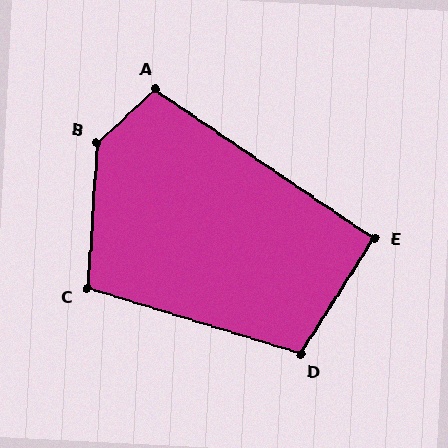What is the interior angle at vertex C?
Approximately 103 degrees (obtuse).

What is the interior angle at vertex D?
Approximately 105 degrees (obtuse).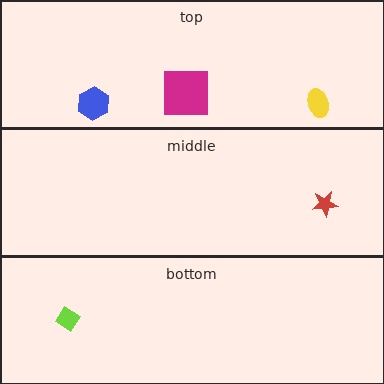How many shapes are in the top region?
3.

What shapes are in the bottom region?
The lime diamond.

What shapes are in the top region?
The yellow ellipse, the magenta square, the blue hexagon.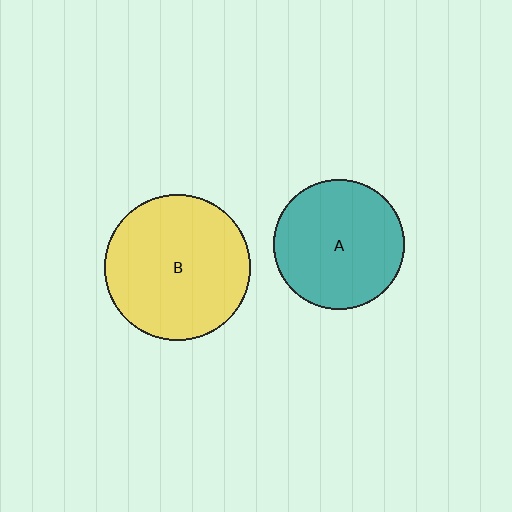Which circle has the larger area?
Circle B (yellow).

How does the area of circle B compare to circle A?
Approximately 1.3 times.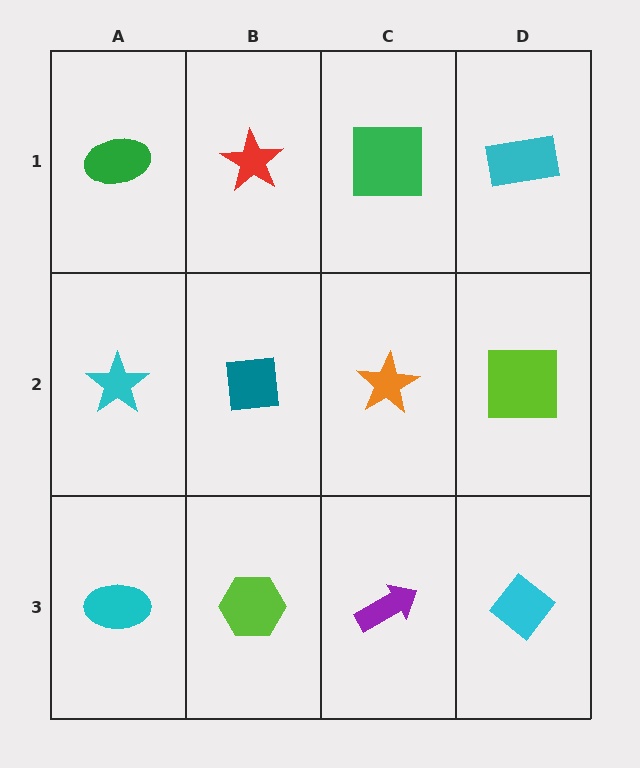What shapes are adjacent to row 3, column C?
An orange star (row 2, column C), a lime hexagon (row 3, column B), a cyan diamond (row 3, column D).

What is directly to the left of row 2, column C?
A teal square.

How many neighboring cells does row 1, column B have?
3.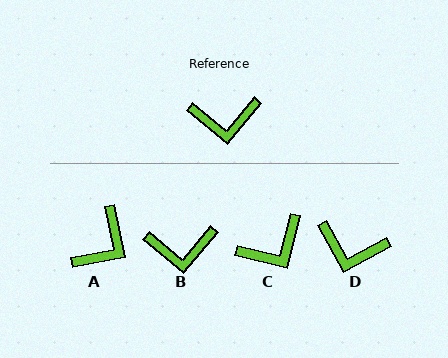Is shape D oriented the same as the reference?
No, it is off by about 22 degrees.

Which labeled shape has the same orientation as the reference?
B.